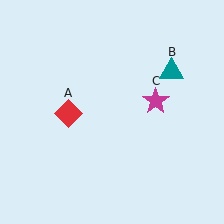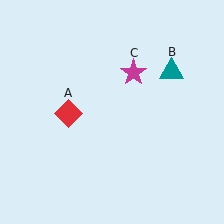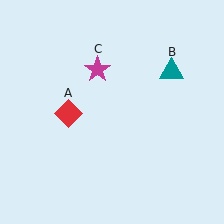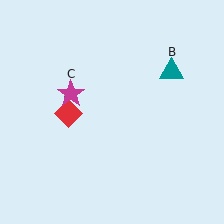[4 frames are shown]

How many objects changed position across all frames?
1 object changed position: magenta star (object C).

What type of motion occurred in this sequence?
The magenta star (object C) rotated counterclockwise around the center of the scene.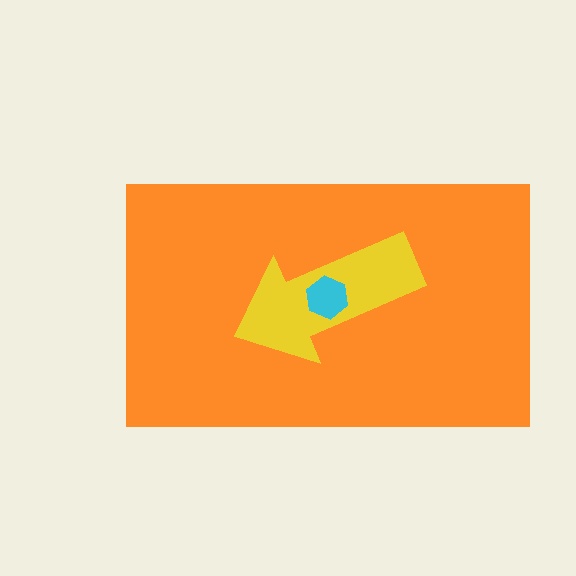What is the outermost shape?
The orange rectangle.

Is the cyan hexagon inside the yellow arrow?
Yes.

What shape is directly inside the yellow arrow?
The cyan hexagon.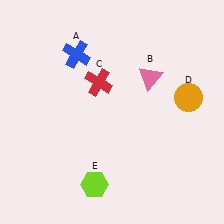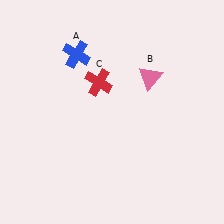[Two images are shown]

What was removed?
The orange circle (D), the lime hexagon (E) were removed in Image 2.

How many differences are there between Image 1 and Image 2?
There are 2 differences between the two images.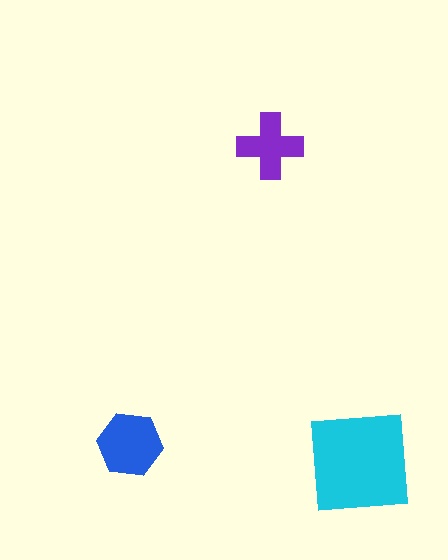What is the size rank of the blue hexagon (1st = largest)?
2nd.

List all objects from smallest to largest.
The purple cross, the blue hexagon, the cyan square.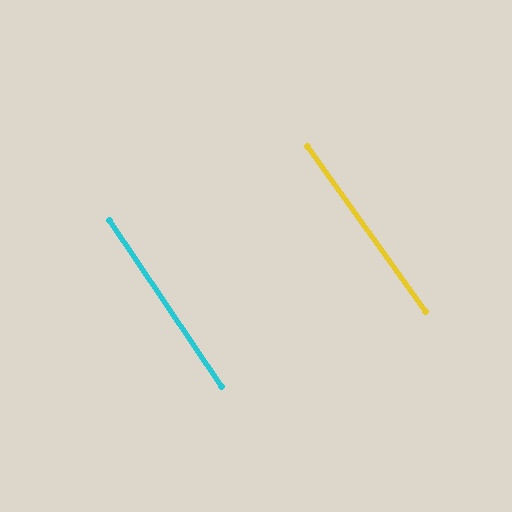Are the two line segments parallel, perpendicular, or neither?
Parallel — their directions differ by only 1.6°.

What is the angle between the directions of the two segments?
Approximately 2 degrees.